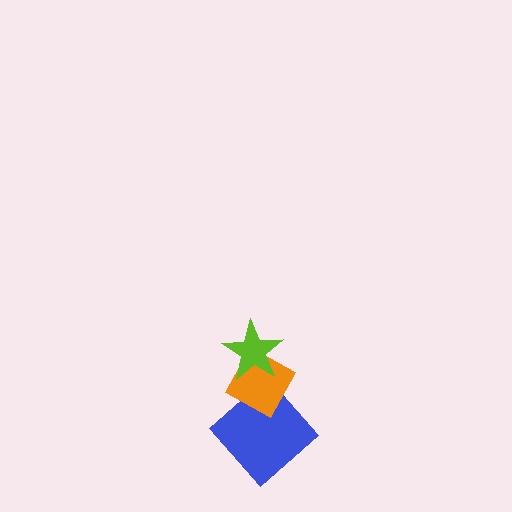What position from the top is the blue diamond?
The blue diamond is 3rd from the top.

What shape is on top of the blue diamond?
The orange diamond is on top of the blue diamond.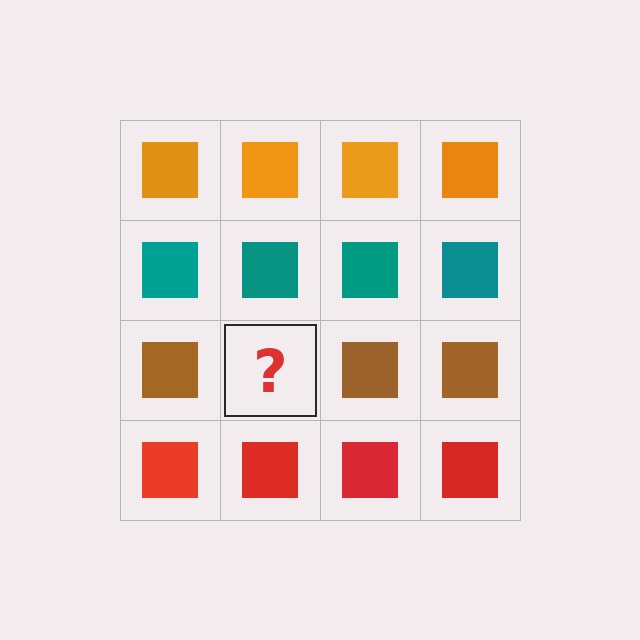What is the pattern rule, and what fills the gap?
The rule is that each row has a consistent color. The gap should be filled with a brown square.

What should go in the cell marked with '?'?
The missing cell should contain a brown square.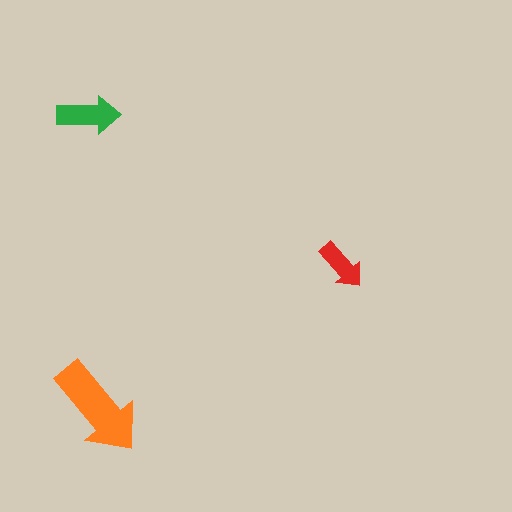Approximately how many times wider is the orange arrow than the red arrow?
About 2 times wider.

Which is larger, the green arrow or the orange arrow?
The orange one.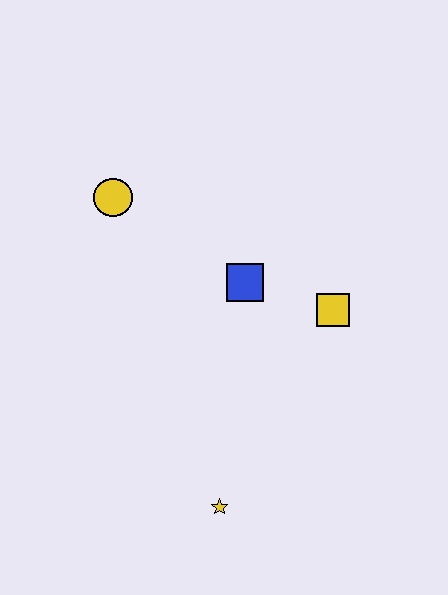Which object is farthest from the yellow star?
The yellow circle is farthest from the yellow star.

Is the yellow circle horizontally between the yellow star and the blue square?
No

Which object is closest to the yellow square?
The blue square is closest to the yellow square.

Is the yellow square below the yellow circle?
Yes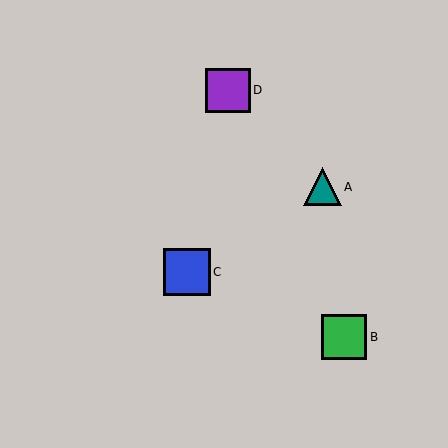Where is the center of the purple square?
The center of the purple square is at (228, 90).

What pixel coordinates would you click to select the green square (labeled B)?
Click at (344, 337) to select the green square B.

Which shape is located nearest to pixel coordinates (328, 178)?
The teal triangle (labeled A) at (323, 187) is nearest to that location.